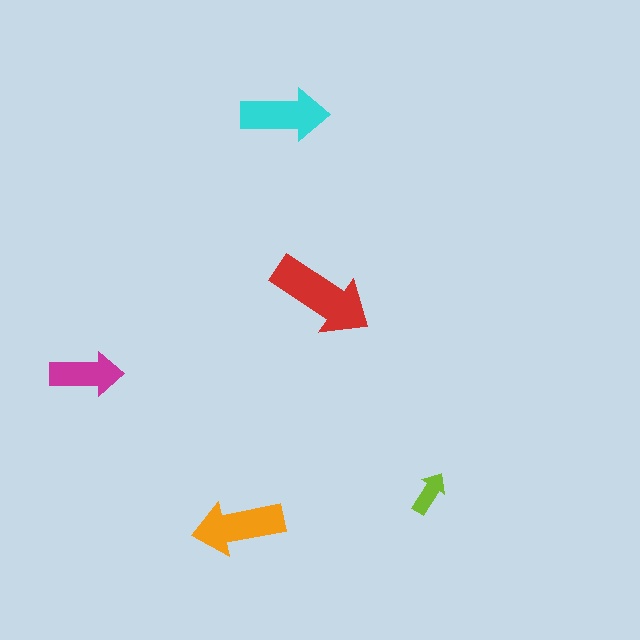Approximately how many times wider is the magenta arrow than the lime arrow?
About 1.5 times wider.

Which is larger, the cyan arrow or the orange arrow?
The orange one.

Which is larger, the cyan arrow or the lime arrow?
The cyan one.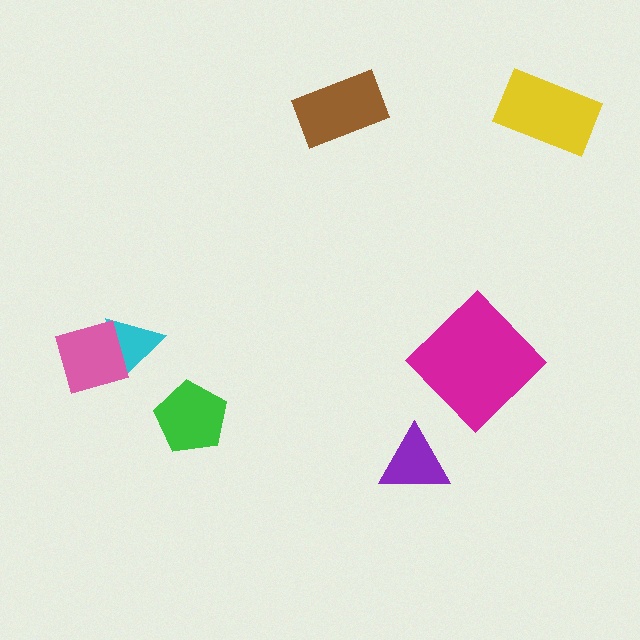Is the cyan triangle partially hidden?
Yes, it is partially covered by another shape.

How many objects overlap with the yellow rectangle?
0 objects overlap with the yellow rectangle.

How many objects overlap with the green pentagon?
0 objects overlap with the green pentagon.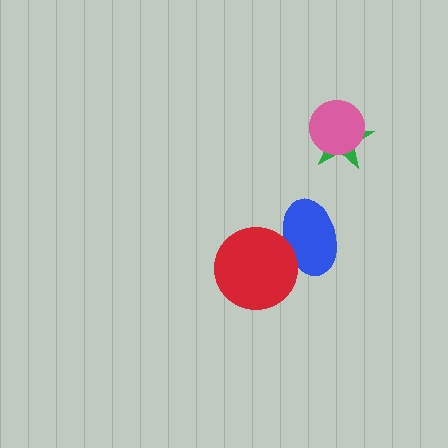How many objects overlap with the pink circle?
1 object overlaps with the pink circle.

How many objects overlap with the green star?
1 object overlaps with the green star.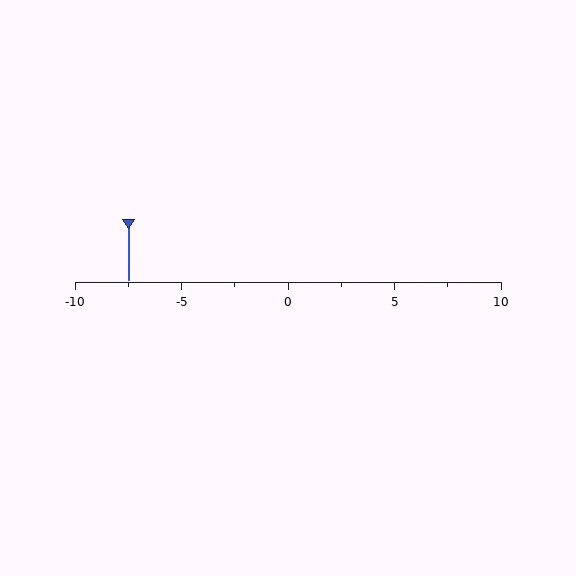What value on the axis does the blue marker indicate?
The marker indicates approximately -7.5.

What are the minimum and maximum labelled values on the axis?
The axis runs from -10 to 10.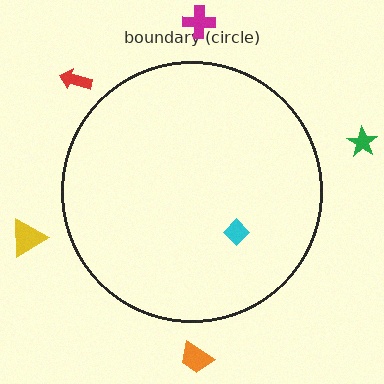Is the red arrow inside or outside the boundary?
Outside.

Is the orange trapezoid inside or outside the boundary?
Outside.